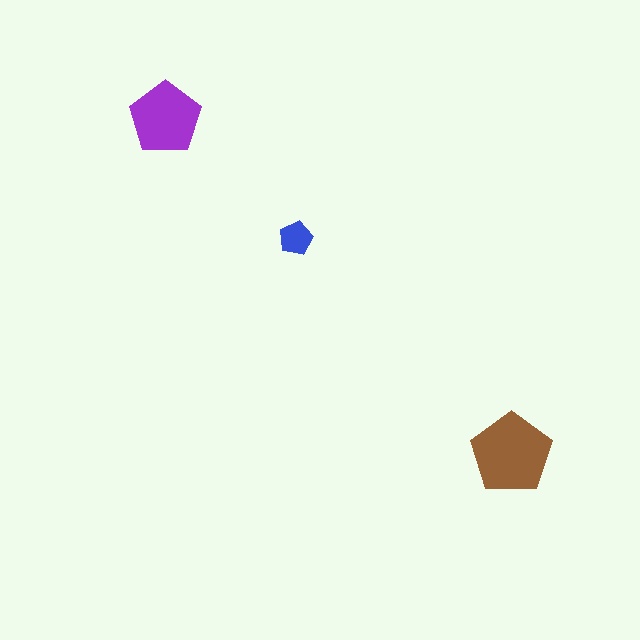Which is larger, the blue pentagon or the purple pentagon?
The purple one.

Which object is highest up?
The purple pentagon is topmost.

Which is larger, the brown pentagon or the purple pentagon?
The brown one.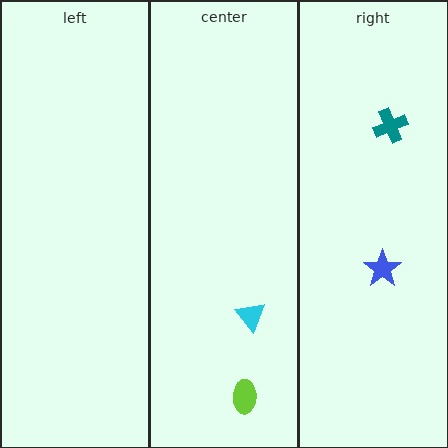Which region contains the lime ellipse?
The center region.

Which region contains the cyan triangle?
The center region.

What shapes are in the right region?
The teal cross, the blue star.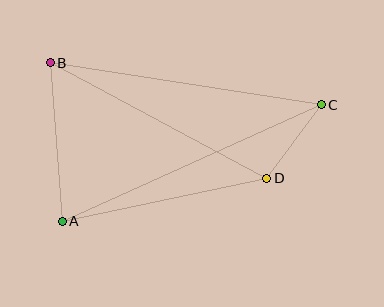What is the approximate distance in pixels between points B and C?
The distance between B and C is approximately 274 pixels.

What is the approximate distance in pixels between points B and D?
The distance between B and D is approximately 245 pixels.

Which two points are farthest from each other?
Points A and C are farthest from each other.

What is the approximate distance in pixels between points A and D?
The distance between A and D is approximately 209 pixels.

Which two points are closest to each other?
Points C and D are closest to each other.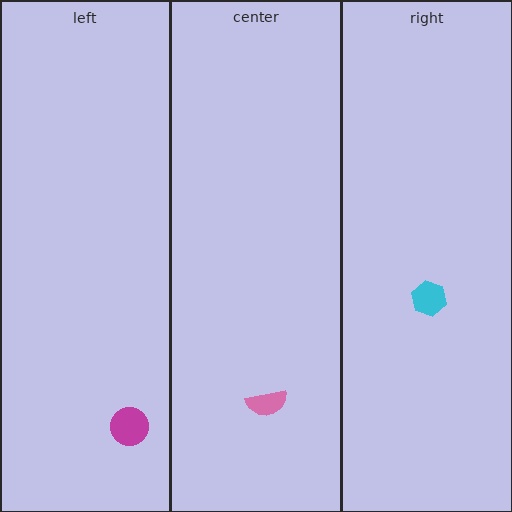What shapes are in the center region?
The pink semicircle.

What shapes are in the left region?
The magenta circle.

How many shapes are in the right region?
1.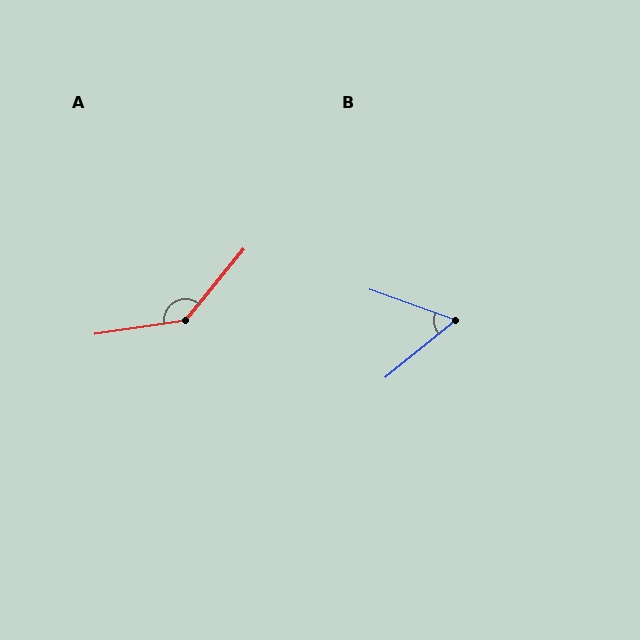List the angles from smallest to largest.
B (59°), A (138°).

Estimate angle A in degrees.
Approximately 138 degrees.